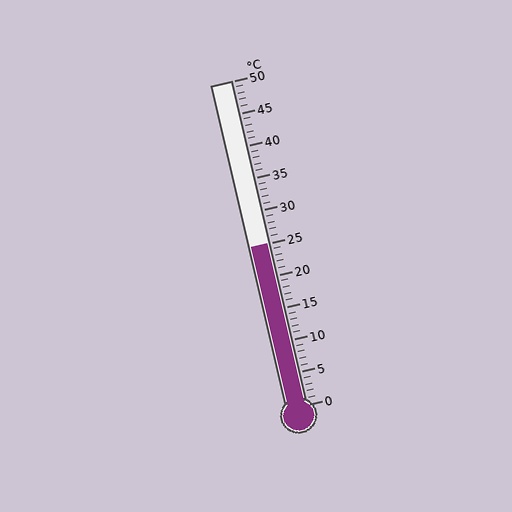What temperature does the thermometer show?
The thermometer shows approximately 25°C.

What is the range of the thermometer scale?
The thermometer scale ranges from 0°C to 50°C.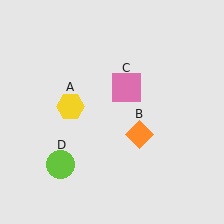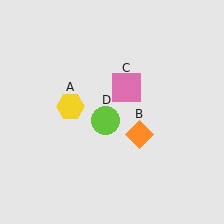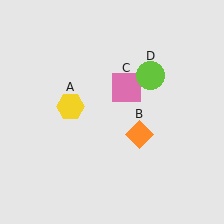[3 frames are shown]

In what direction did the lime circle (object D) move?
The lime circle (object D) moved up and to the right.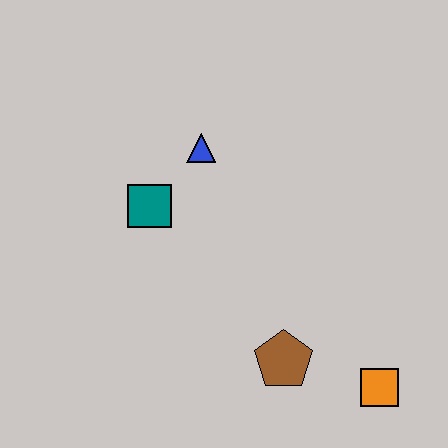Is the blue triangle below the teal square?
No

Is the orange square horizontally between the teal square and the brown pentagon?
No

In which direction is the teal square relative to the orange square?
The teal square is to the left of the orange square.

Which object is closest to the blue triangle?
The teal square is closest to the blue triangle.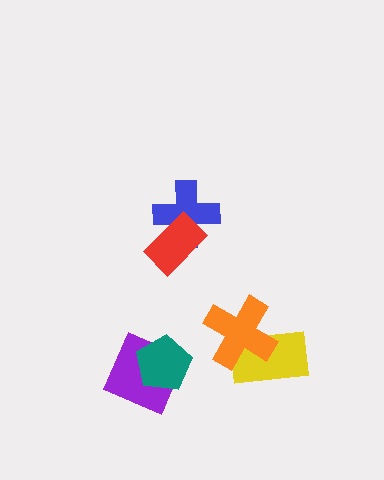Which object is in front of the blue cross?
The red rectangle is in front of the blue cross.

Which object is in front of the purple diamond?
The teal pentagon is in front of the purple diamond.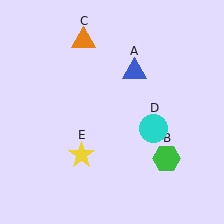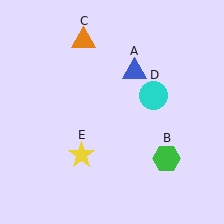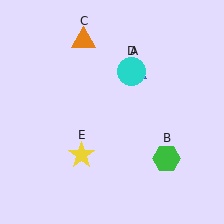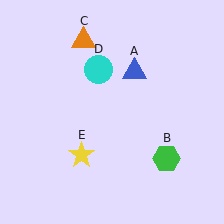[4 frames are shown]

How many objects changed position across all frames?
1 object changed position: cyan circle (object D).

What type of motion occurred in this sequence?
The cyan circle (object D) rotated counterclockwise around the center of the scene.